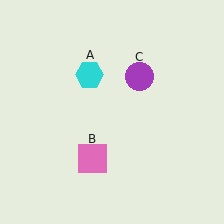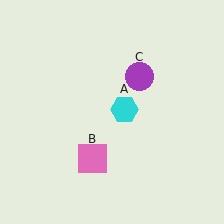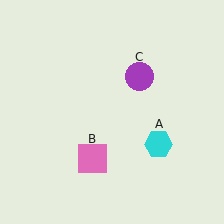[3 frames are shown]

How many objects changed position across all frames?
1 object changed position: cyan hexagon (object A).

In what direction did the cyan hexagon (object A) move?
The cyan hexagon (object A) moved down and to the right.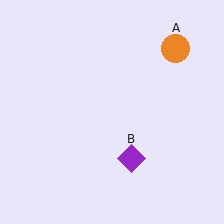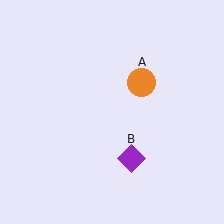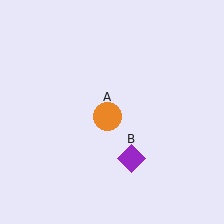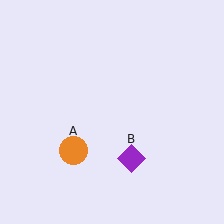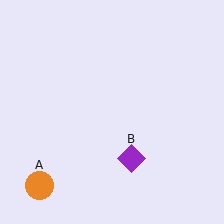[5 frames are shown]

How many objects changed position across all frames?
1 object changed position: orange circle (object A).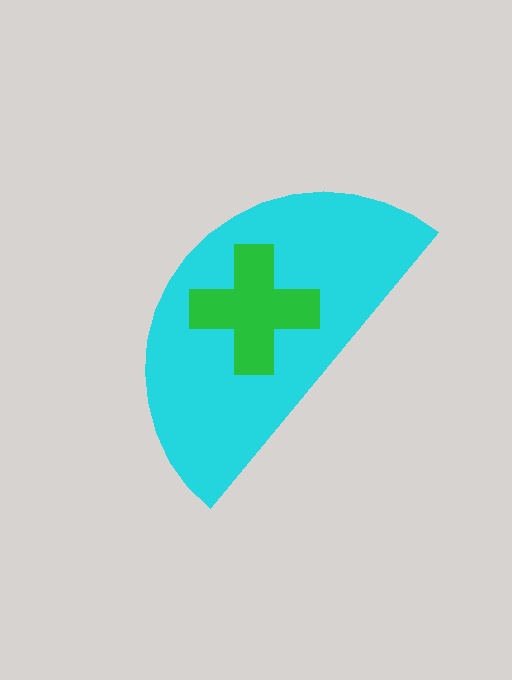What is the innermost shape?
The green cross.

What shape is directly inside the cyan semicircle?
The green cross.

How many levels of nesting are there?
2.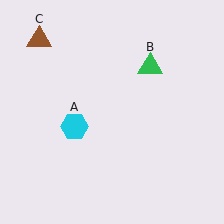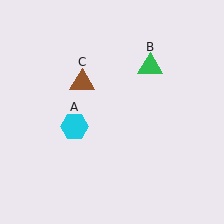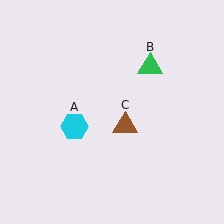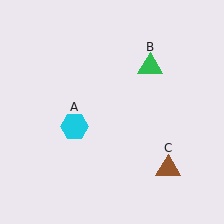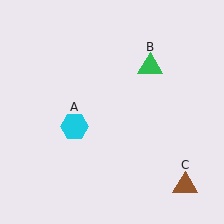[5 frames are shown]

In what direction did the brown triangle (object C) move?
The brown triangle (object C) moved down and to the right.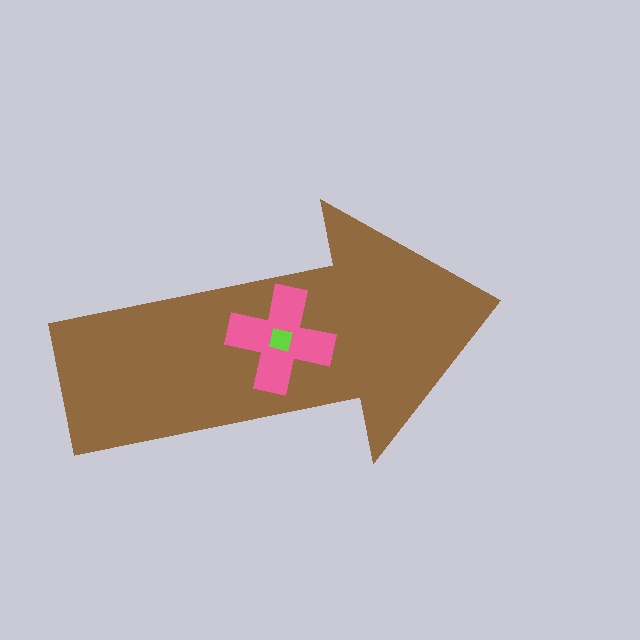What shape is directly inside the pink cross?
The lime square.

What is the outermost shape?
The brown arrow.